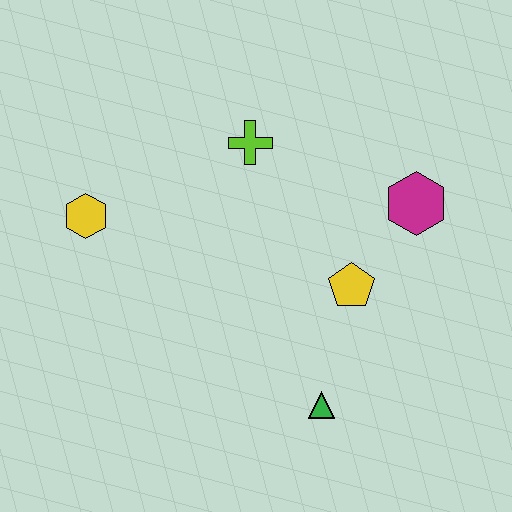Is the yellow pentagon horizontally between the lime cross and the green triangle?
No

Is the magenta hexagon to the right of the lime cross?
Yes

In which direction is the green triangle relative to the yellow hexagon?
The green triangle is to the right of the yellow hexagon.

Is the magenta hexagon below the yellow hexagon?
No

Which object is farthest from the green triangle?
The yellow hexagon is farthest from the green triangle.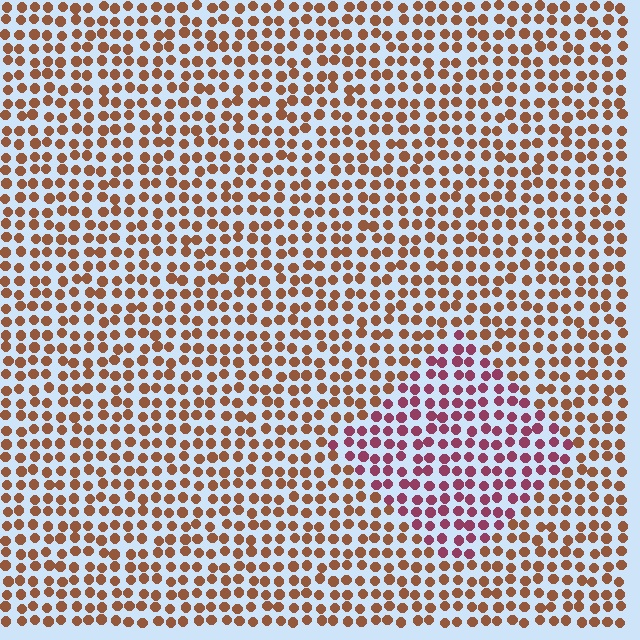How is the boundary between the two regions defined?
The boundary is defined purely by a slight shift in hue (about 45 degrees). Spacing, size, and orientation are identical on both sides.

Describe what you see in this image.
The image is filled with small brown elements in a uniform arrangement. A diamond-shaped region is visible where the elements are tinted to a slightly different hue, forming a subtle color boundary.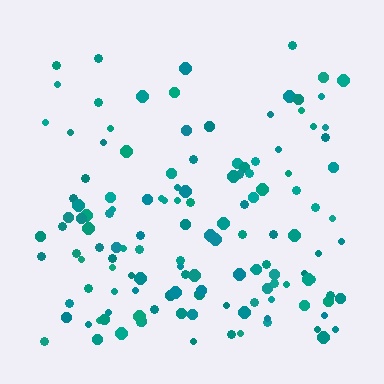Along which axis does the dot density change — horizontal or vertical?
Vertical.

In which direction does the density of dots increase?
From top to bottom, with the bottom side densest.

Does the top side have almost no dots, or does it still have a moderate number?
Still a moderate number, just noticeably fewer than the bottom.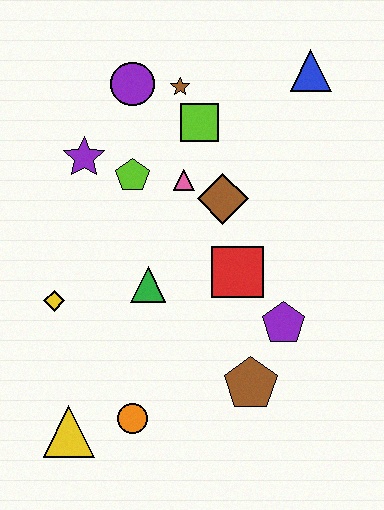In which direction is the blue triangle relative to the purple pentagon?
The blue triangle is above the purple pentagon.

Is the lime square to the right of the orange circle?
Yes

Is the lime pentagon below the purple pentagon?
No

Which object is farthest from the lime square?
The yellow triangle is farthest from the lime square.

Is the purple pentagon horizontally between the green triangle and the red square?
No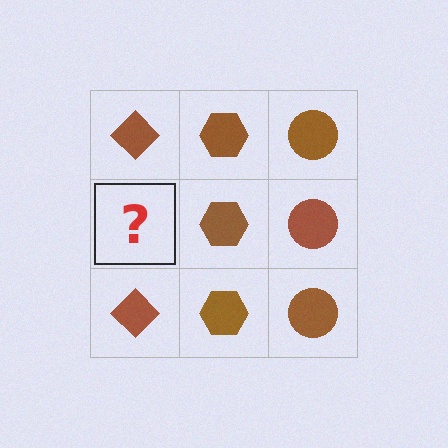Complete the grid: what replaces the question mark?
The question mark should be replaced with a brown diamond.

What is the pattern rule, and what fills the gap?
The rule is that each column has a consistent shape. The gap should be filled with a brown diamond.